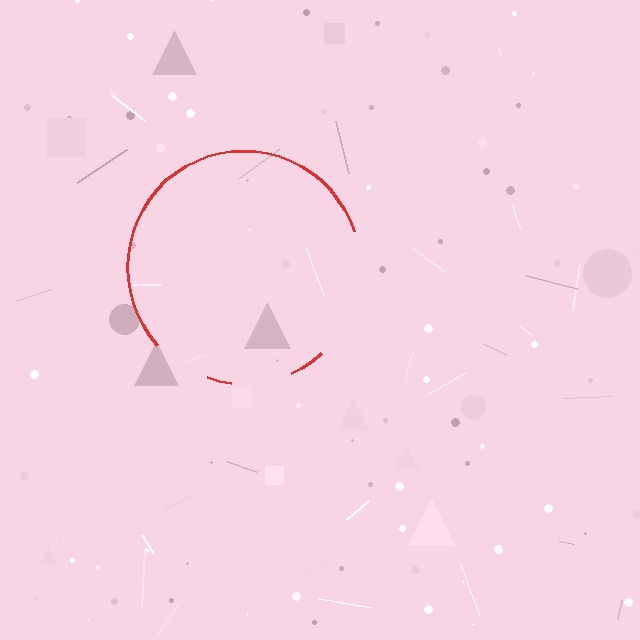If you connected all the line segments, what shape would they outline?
They would outline a circle.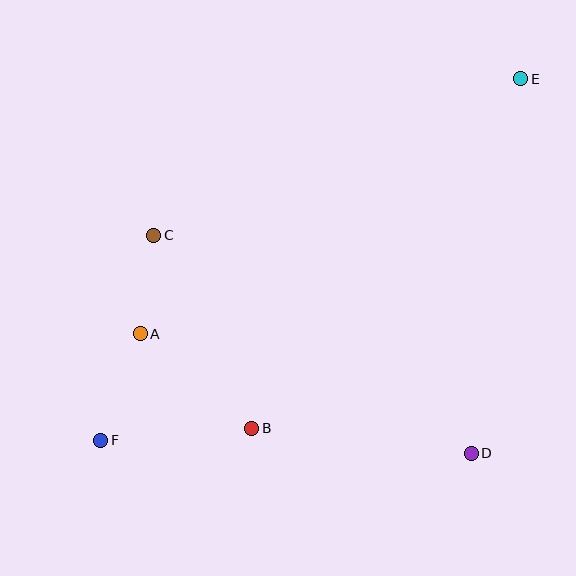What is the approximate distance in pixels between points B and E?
The distance between B and E is approximately 441 pixels.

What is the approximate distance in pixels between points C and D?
The distance between C and D is approximately 385 pixels.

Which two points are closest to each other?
Points A and C are closest to each other.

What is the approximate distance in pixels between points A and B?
The distance between A and B is approximately 146 pixels.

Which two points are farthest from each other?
Points E and F are farthest from each other.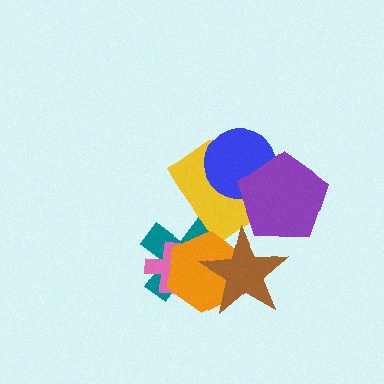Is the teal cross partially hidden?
Yes, it is partially covered by another shape.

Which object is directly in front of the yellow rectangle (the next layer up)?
The blue circle is directly in front of the yellow rectangle.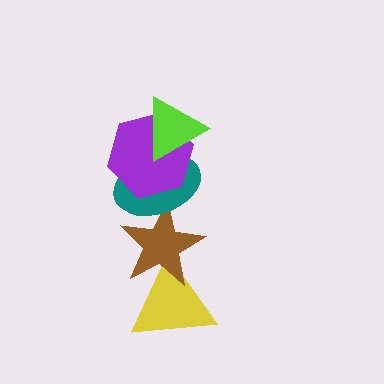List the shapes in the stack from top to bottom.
From top to bottom: the lime triangle, the purple hexagon, the teal ellipse, the brown star, the yellow triangle.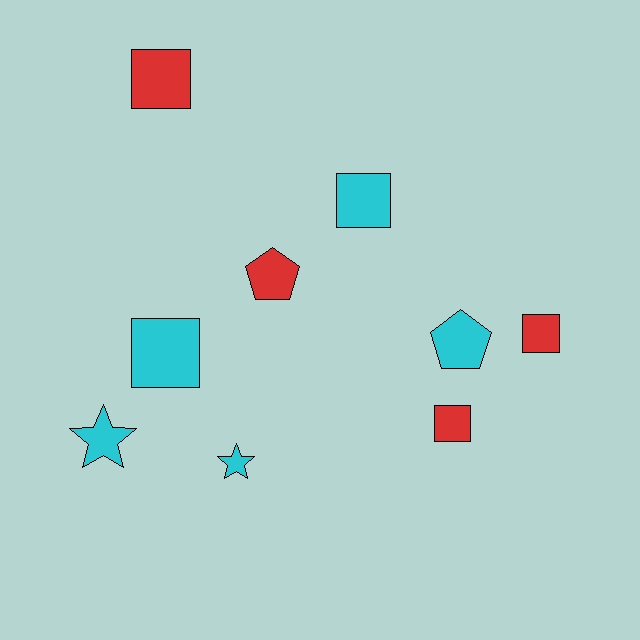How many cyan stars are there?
There are 2 cyan stars.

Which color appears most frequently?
Cyan, with 5 objects.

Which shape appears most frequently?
Square, with 5 objects.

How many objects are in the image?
There are 9 objects.